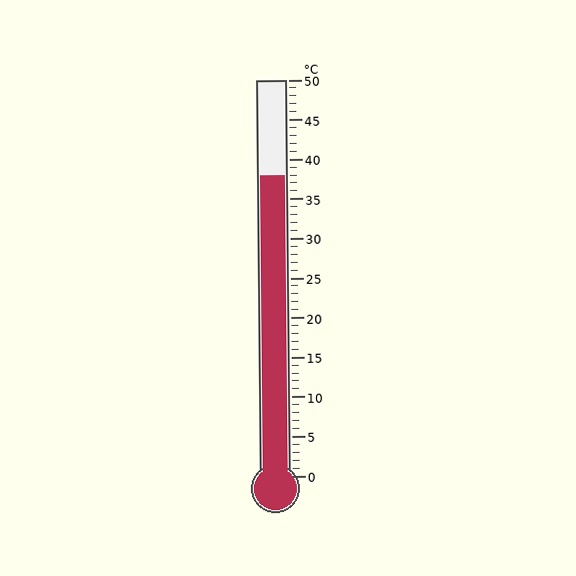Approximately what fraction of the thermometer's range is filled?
The thermometer is filled to approximately 75% of its range.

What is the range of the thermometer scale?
The thermometer scale ranges from 0°C to 50°C.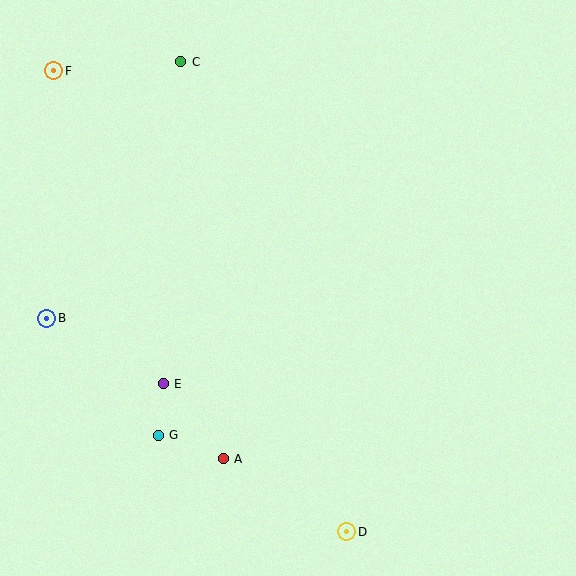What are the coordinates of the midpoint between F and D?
The midpoint between F and D is at (200, 301).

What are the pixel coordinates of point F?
Point F is at (54, 71).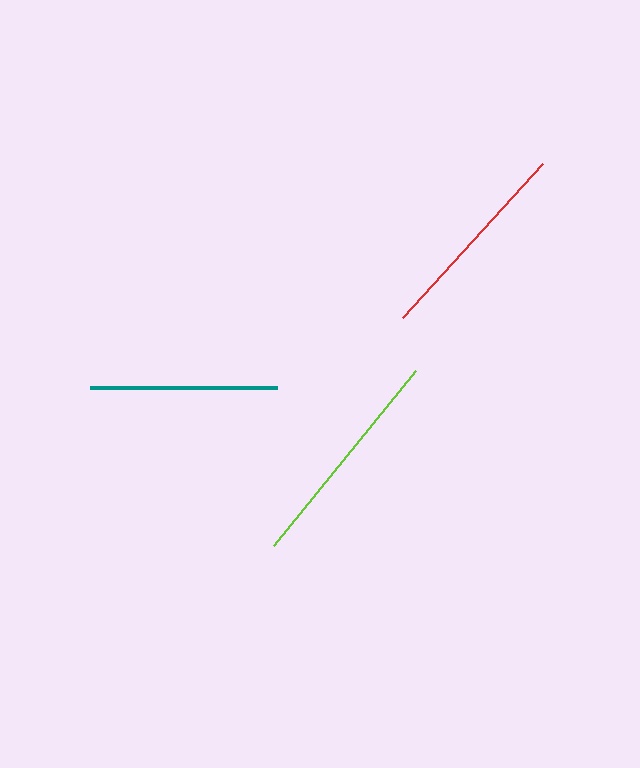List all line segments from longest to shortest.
From longest to shortest: lime, red, teal.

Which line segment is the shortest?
The teal line is the shortest at approximately 187 pixels.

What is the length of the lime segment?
The lime segment is approximately 225 pixels long.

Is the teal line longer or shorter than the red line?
The red line is longer than the teal line.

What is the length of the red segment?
The red segment is approximately 209 pixels long.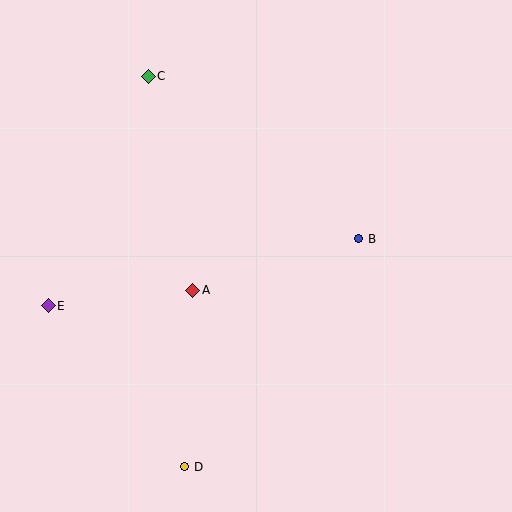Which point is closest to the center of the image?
Point A at (193, 290) is closest to the center.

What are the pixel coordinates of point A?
Point A is at (193, 290).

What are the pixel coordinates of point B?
Point B is at (359, 239).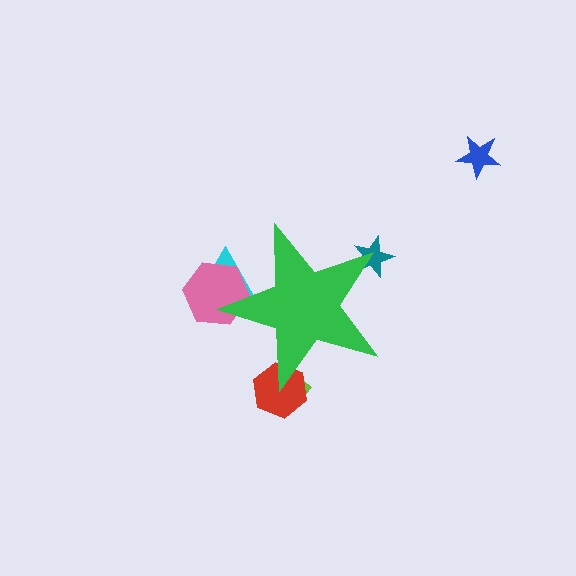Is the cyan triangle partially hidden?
Yes, the cyan triangle is partially hidden behind the green star.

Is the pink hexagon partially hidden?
Yes, the pink hexagon is partially hidden behind the green star.